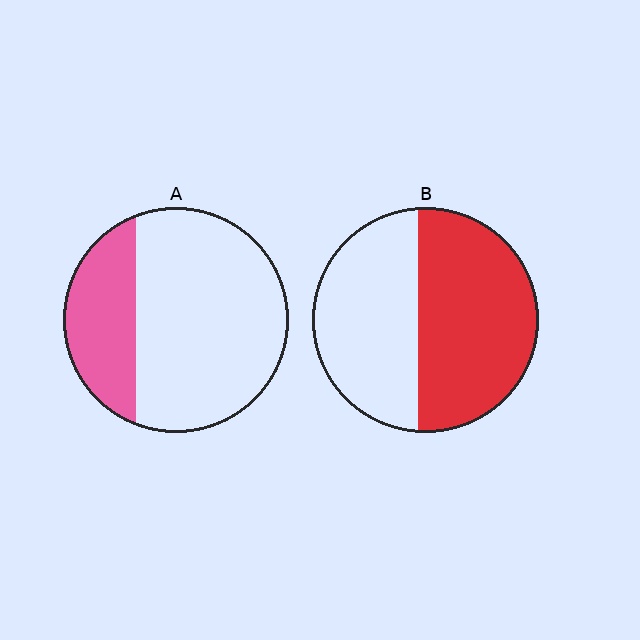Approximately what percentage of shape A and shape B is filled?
A is approximately 30% and B is approximately 55%.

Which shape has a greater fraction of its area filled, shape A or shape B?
Shape B.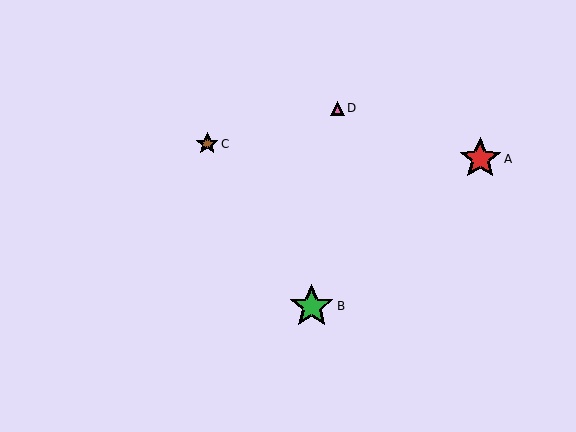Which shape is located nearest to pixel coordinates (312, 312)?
The green star (labeled B) at (312, 306) is nearest to that location.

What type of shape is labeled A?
Shape A is a red star.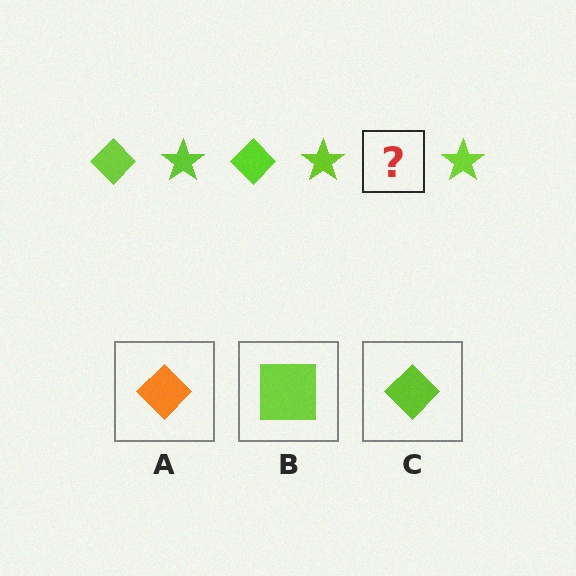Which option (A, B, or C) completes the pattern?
C.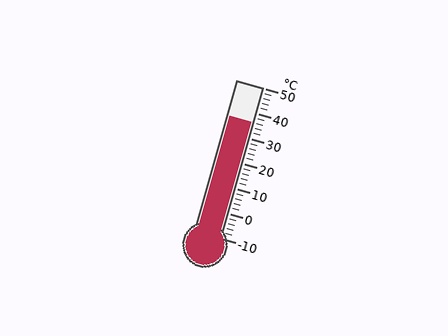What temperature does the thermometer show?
The thermometer shows approximately 36°C.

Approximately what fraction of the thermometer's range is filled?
The thermometer is filled to approximately 75% of its range.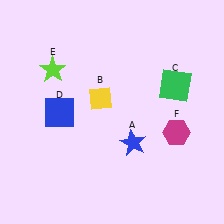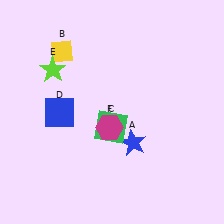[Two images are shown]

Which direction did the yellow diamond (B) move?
The yellow diamond (B) moved up.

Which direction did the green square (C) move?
The green square (C) moved left.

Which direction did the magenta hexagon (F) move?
The magenta hexagon (F) moved left.